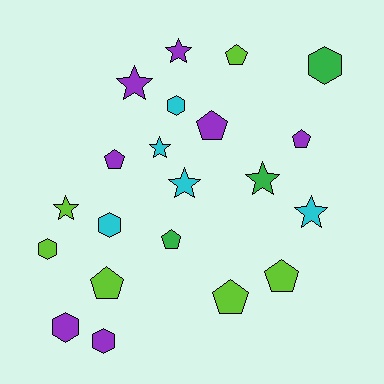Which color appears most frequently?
Purple, with 7 objects.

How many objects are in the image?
There are 21 objects.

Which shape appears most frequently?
Pentagon, with 8 objects.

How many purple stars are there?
There are 2 purple stars.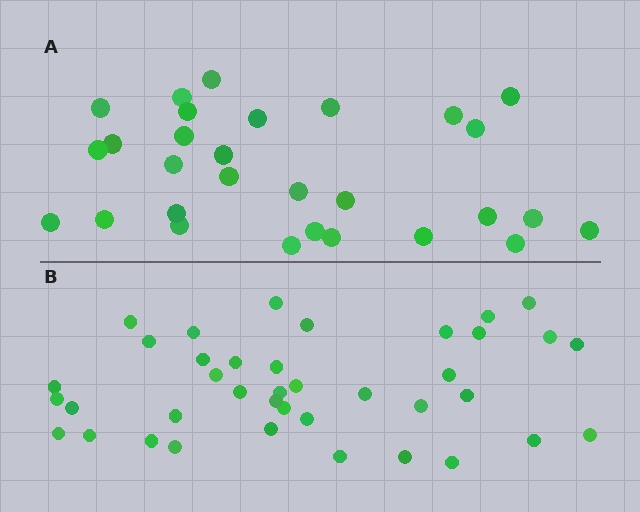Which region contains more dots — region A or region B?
Region B (the bottom region) has more dots.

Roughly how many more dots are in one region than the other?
Region B has roughly 10 or so more dots than region A.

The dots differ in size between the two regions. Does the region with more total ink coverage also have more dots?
No. Region A has more total ink coverage because its dots are larger, but region B actually contains more individual dots. Total area can be misleading — the number of items is what matters here.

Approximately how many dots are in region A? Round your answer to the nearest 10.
About 30 dots. (The exact count is 29, which rounds to 30.)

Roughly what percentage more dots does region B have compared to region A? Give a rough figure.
About 35% more.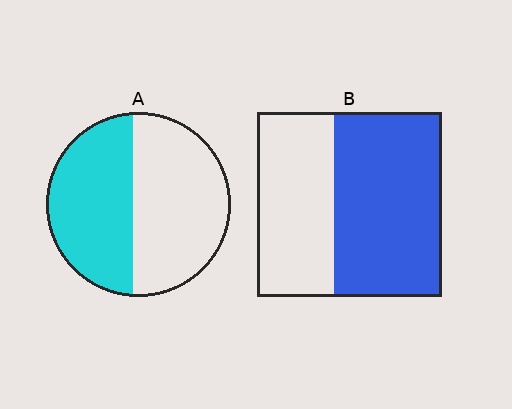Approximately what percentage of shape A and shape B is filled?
A is approximately 45% and B is approximately 60%.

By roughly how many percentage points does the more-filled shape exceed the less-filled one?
By roughly 10 percentage points (B over A).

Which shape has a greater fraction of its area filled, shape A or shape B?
Shape B.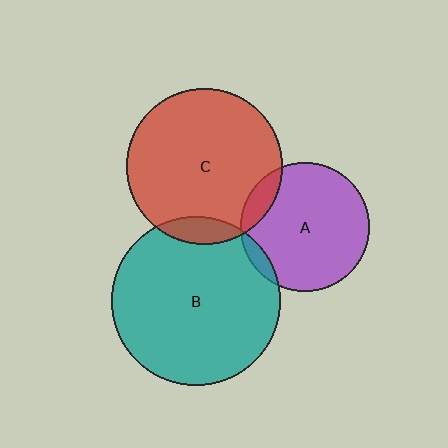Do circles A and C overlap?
Yes.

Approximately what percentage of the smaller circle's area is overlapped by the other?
Approximately 10%.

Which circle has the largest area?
Circle B (teal).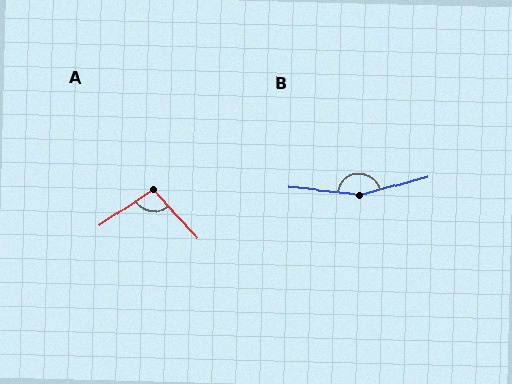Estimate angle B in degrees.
Approximately 159 degrees.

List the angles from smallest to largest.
A (99°), B (159°).